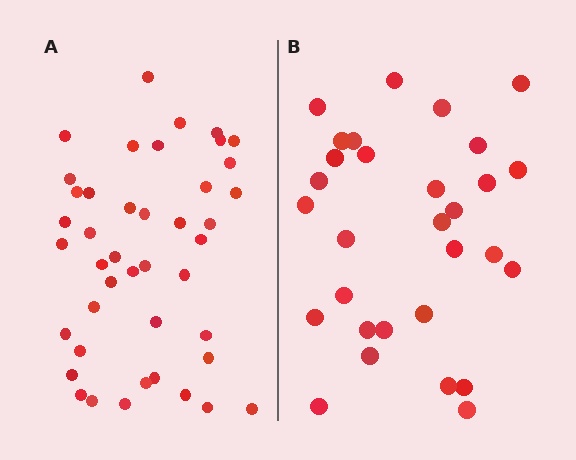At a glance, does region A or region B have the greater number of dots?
Region A (the left region) has more dots.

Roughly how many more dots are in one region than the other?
Region A has approximately 15 more dots than region B.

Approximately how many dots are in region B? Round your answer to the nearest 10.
About 30 dots.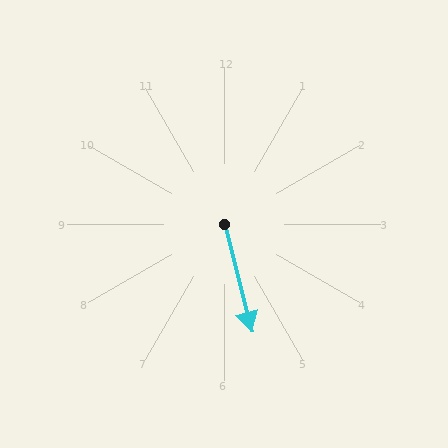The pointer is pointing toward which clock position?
Roughly 6 o'clock.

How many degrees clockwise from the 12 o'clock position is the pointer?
Approximately 166 degrees.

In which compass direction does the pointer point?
South.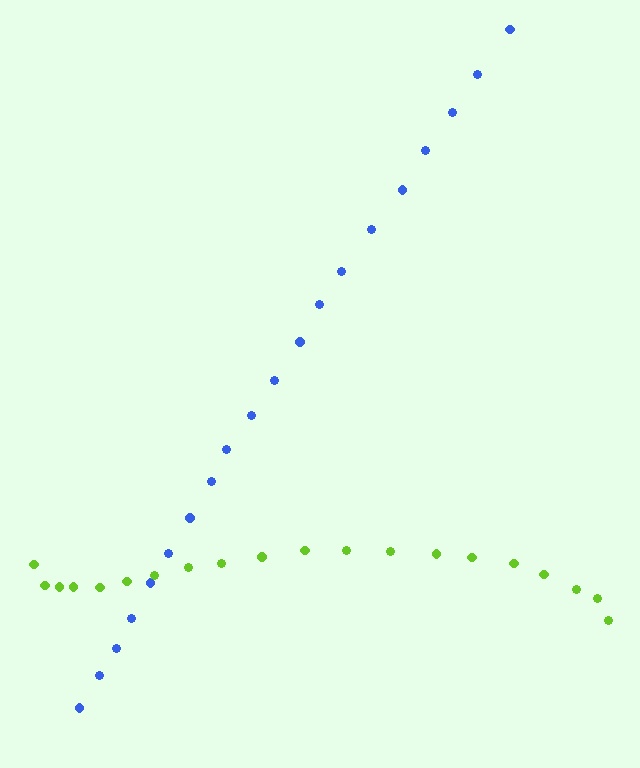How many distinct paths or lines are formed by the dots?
There are 2 distinct paths.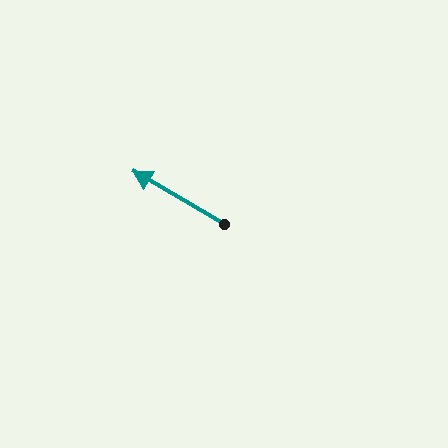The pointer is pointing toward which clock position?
Roughly 10 o'clock.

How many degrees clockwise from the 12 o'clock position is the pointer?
Approximately 300 degrees.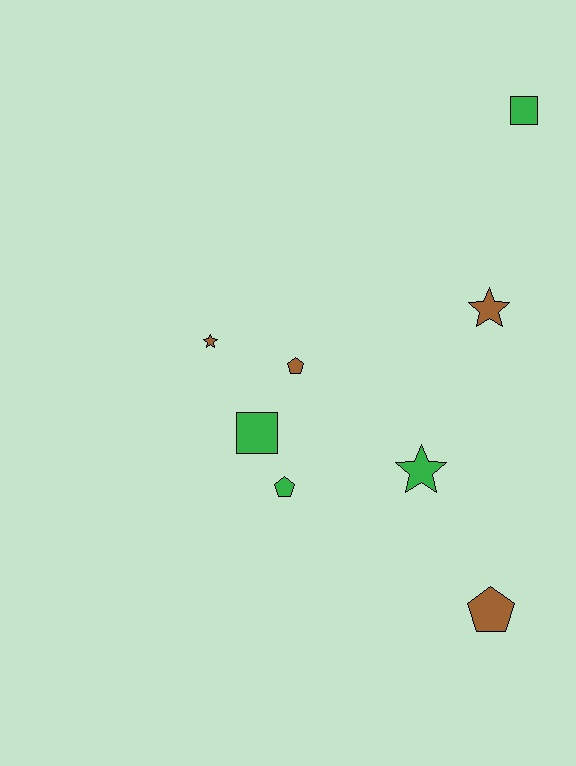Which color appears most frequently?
Green, with 4 objects.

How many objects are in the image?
There are 8 objects.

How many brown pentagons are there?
There are 2 brown pentagons.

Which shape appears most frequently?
Pentagon, with 3 objects.